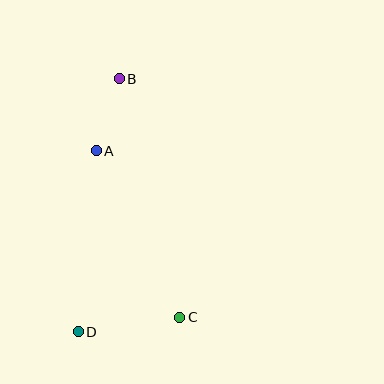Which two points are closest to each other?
Points A and B are closest to each other.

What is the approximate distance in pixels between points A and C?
The distance between A and C is approximately 186 pixels.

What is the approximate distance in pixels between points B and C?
The distance between B and C is approximately 246 pixels.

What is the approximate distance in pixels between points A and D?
The distance between A and D is approximately 182 pixels.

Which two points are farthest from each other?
Points B and D are farthest from each other.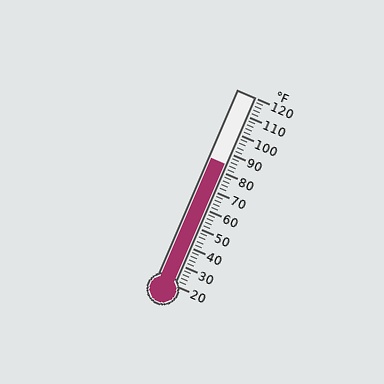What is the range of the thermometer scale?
The thermometer scale ranges from 20°F to 120°F.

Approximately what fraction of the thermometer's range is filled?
The thermometer is filled to approximately 65% of its range.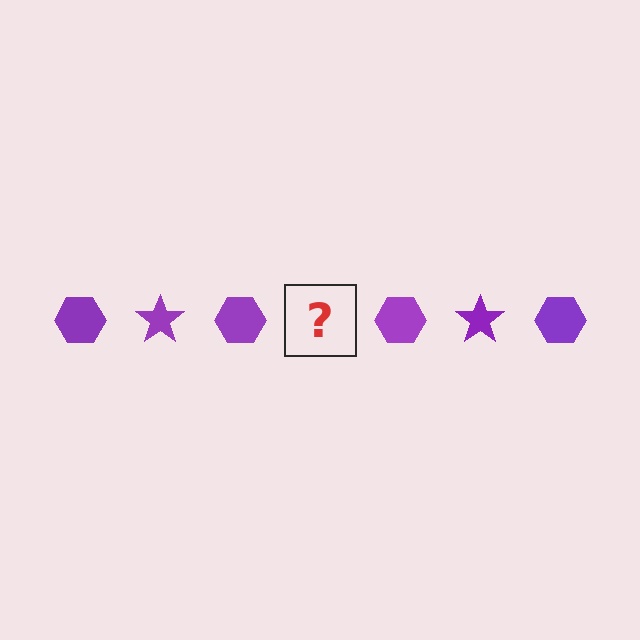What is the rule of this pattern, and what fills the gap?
The rule is that the pattern cycles through hexagon, star shapes in purple. The gap should be filled with a purple star.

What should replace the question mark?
The question mark should be replaced with a purple star.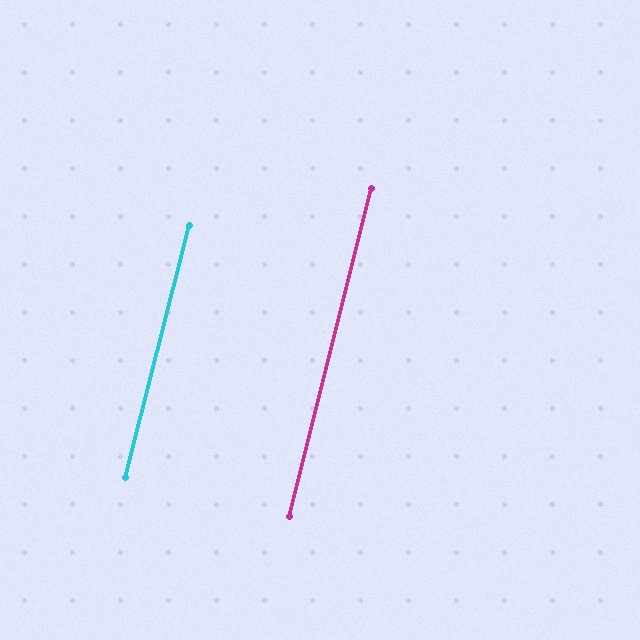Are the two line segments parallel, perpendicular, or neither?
Parallel — their directions differ by only 0.2°.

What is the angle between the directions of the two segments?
Approximately 0 degrees.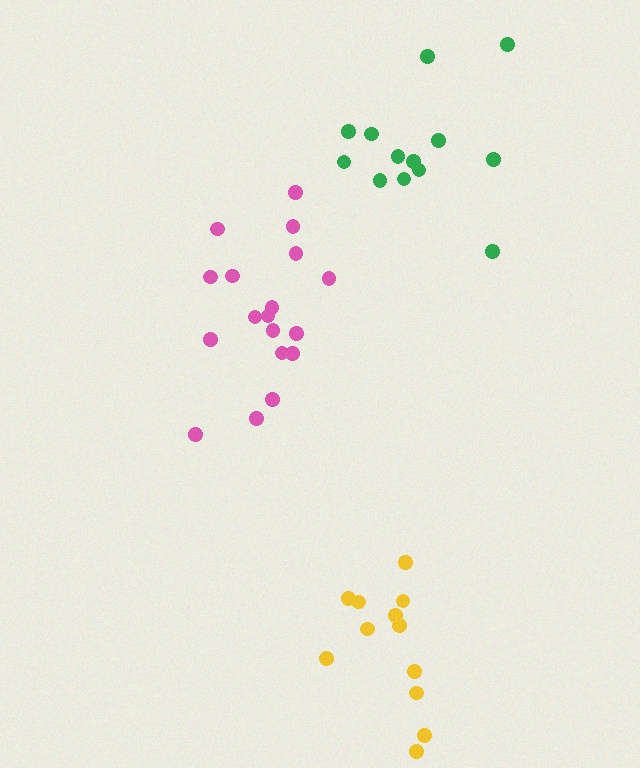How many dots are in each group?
Group 1: 12 dots, Group 2: 13 dots, Group 3: 18 dots (43 total).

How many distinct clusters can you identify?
There are 3 distinct clusters.